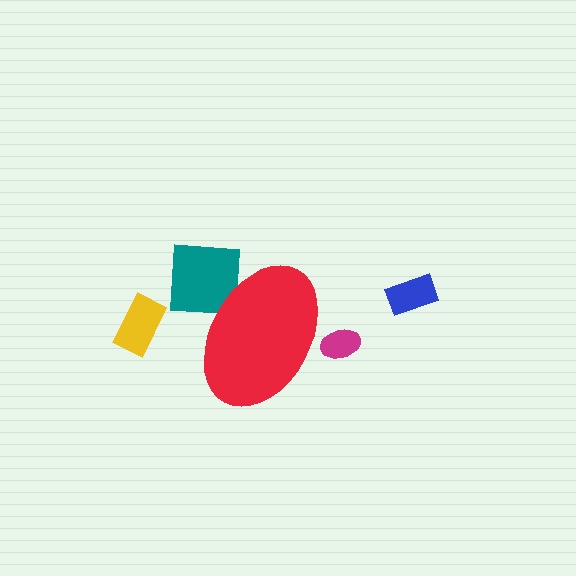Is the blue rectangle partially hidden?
No, the blue rectangle is fully visible.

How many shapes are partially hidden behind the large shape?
2 shapes are partially hidden.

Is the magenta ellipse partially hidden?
Yes, the magenta ellipse is partially hidden behind the red ellipse.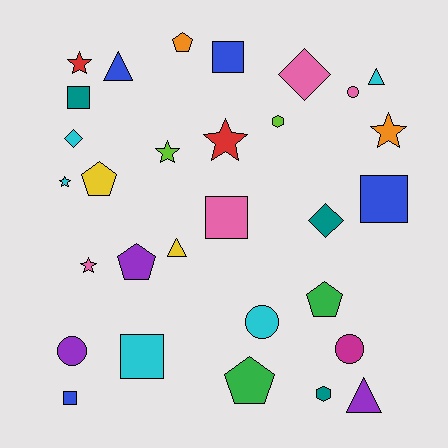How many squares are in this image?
There are 6 squares.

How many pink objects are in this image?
There are 4 pink objects.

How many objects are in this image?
There are 30 objects.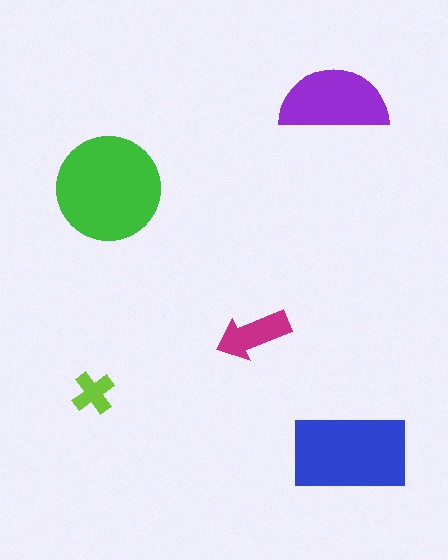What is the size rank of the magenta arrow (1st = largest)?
4th.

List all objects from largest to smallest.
The green circle, the blue rectangle, the purple semicircle, the magenta arrow, the lime cross.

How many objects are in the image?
There are 5 objects in the image.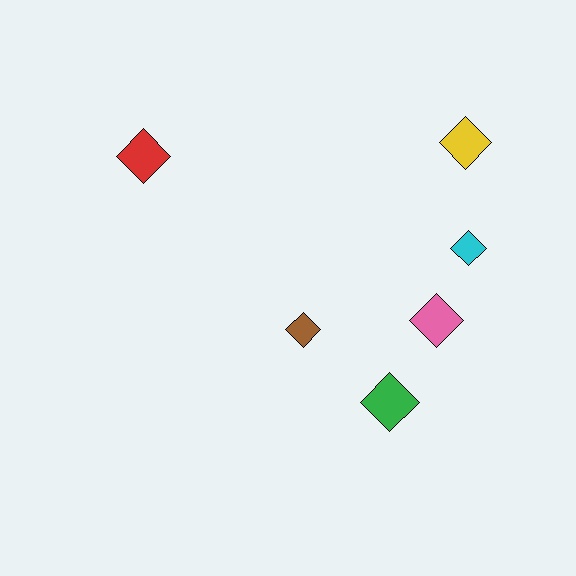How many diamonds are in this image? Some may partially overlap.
There are 6 diamonds.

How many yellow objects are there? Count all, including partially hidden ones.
There is 1 yellow object.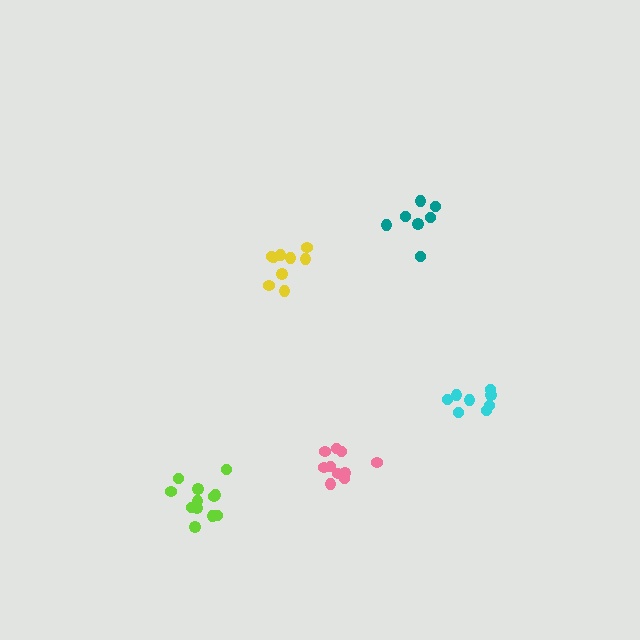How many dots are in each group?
Group 1: 9 dots, Group 2: 8 dots, Group 3: 7 dots, Group 4: 10 dots, Group 5: 12 dots (46 total).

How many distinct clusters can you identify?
There are 5 distinct clusters.